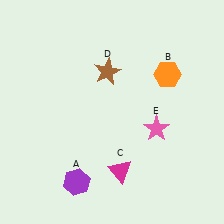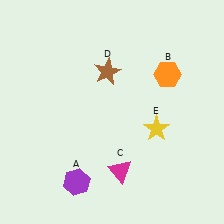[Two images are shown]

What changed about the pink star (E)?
In Image 1, E is pink. In Image 2, it changed to yellow.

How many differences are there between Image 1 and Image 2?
There is 1 difference between the two images.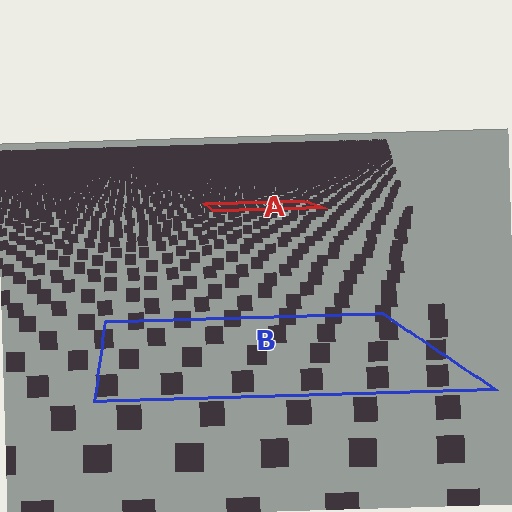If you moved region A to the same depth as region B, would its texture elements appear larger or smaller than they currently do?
They would appear larger. At a closer depth, the same texture elements are projected at a bigger on-screen size.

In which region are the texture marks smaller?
The texture marks are smaller in region A, because it is farther away.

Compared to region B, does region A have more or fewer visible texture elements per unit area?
Region A has more texture elements per unit area — they are packed more densely because it is farther away.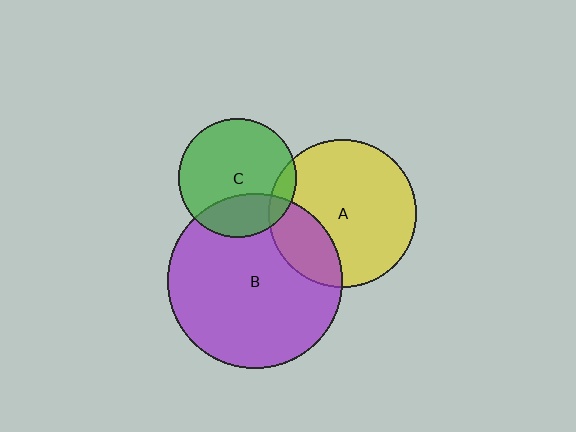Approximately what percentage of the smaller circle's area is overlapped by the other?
Approximately 25%.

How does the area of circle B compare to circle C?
Approximately 2.2 times.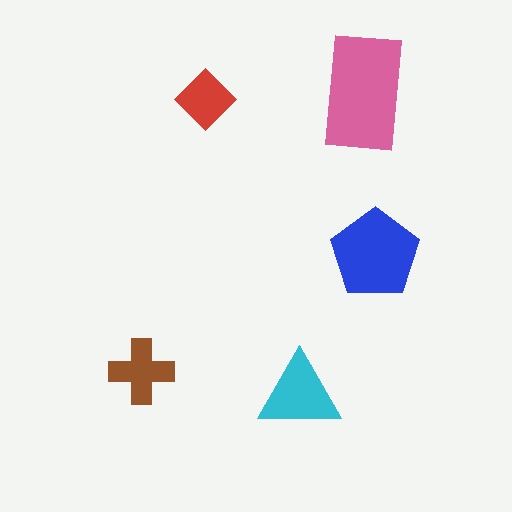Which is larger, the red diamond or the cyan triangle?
The cyan triangle.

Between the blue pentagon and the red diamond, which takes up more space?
The blue pentagon.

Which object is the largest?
The pink rectangle.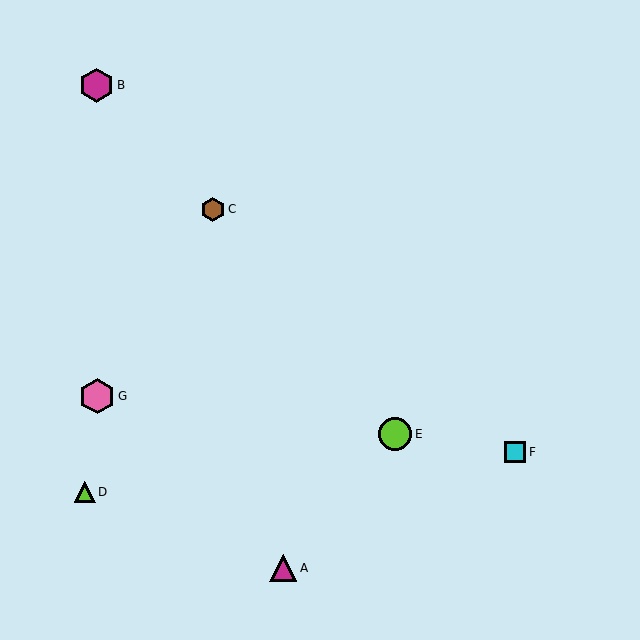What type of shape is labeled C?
Shape C is a brown hexagon.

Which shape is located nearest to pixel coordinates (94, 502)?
The lime triangle (labeled D) at (85, 492) is nearest to that location.